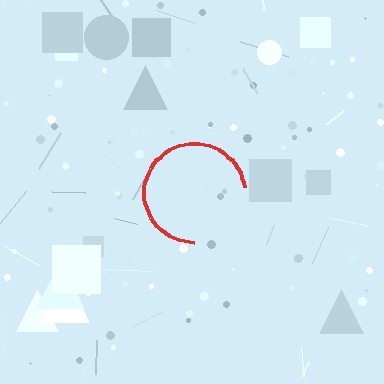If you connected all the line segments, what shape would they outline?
They would outline a circle.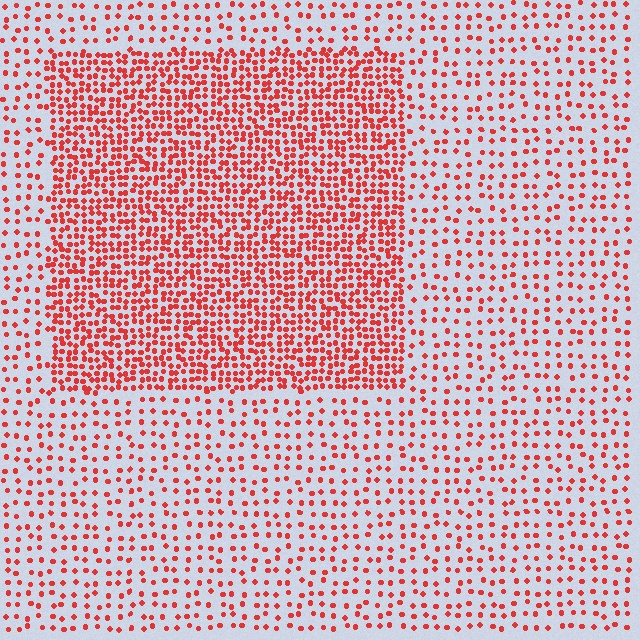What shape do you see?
I see a rectangle.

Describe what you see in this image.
The image contains small red elements arranged at two different densities. A rectangle-shaped region is visible where the elements are more densely packed than the surrounding area.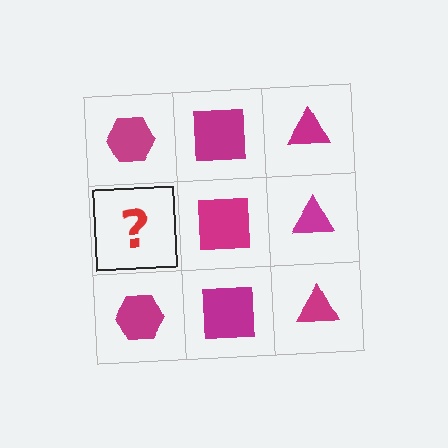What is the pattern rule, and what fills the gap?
The rule is that each column has a consistent shape. The gap should be filled with a magenta hexagon.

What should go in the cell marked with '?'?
The missing cell should contain a magenta hexagon.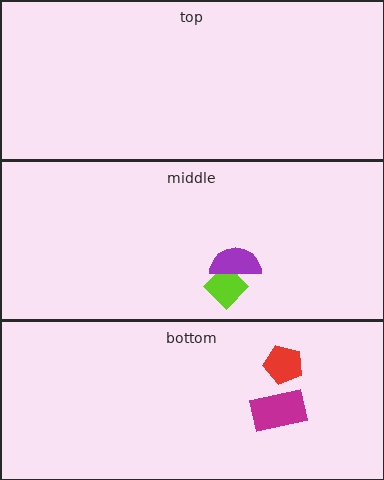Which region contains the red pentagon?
The bottom region.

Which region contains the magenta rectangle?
The bottom region.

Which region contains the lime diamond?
The middle region.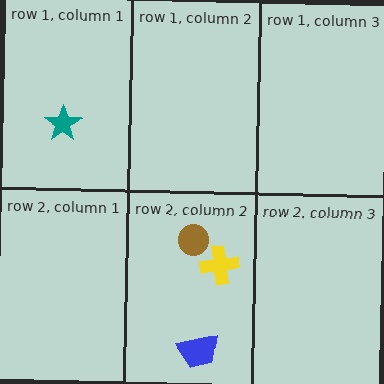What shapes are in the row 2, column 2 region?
The blue trapezoid, the brown circle, the yellow cross.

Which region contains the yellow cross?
The row 2, column 2 region.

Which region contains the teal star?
The row 1, column 1 region.